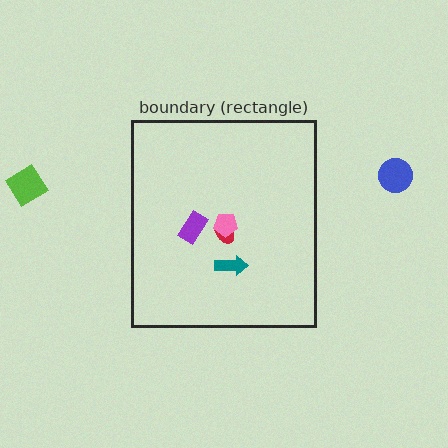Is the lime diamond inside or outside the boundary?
Outside.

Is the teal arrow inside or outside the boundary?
Inside.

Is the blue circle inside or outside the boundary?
Outside.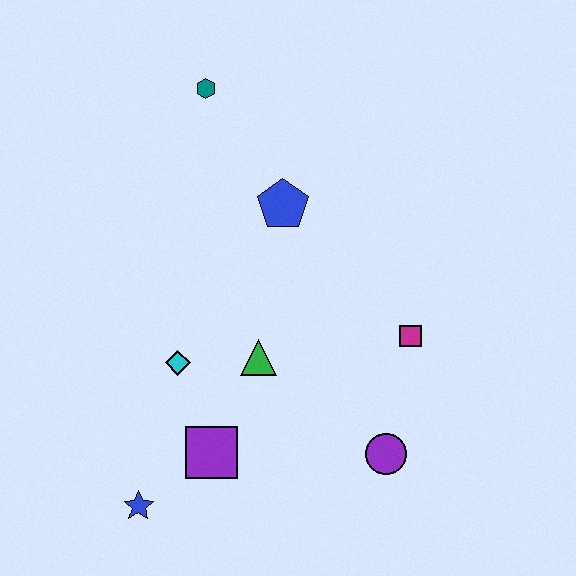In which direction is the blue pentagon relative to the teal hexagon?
The blue pentagon is below the teal hexagon.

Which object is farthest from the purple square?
The teal hexagon is farthest from the purple square.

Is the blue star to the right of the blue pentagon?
No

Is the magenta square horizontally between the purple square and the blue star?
No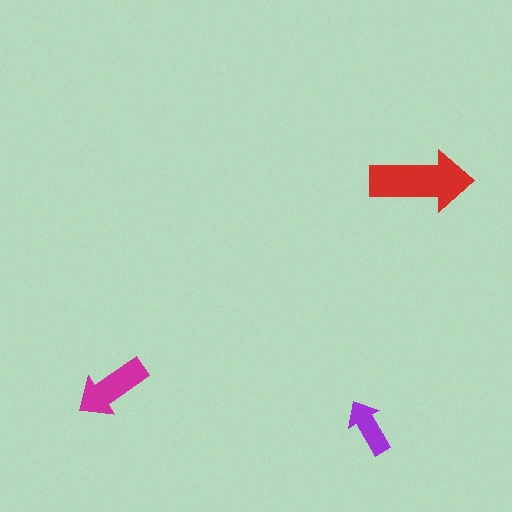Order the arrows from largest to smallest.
the red one, the magenta one, the purple one.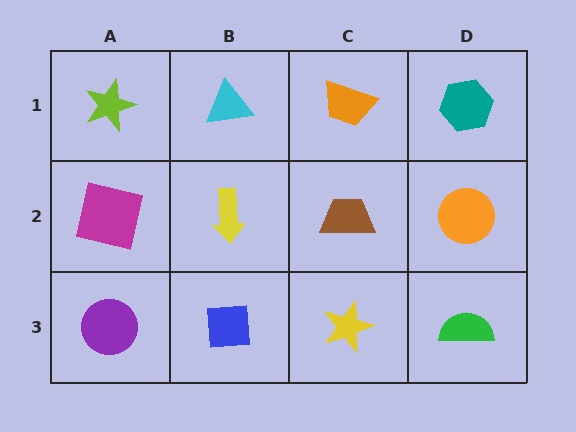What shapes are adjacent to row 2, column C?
An orange trapezoid (row 1, column C), a yellow star (row 3, column C), a yellow arrow (row 2, column B), an orange circle (row 2, column D).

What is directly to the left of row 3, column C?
A blue square.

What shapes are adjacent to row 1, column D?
An orange circle (row 2, column D), an orange trapezoid (row 1, column C).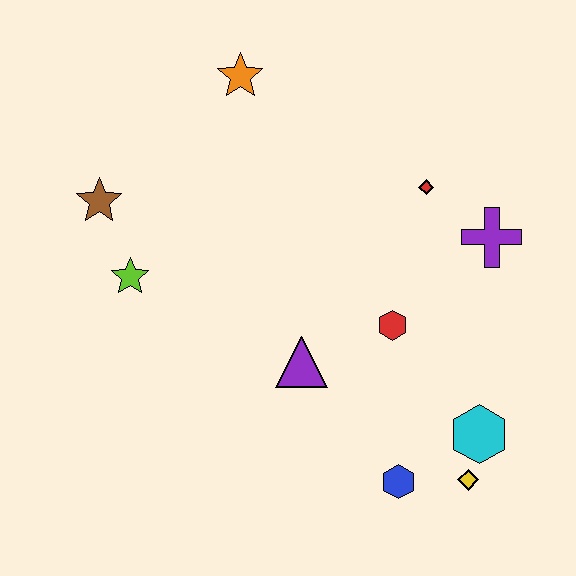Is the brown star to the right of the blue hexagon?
No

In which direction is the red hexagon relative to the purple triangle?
The red hexagon is to the right of the purple triangle.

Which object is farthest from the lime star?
The yellow diamond is farthest from the lime star.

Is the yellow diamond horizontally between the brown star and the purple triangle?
No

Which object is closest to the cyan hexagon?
The yellow diamond is closest to the cyan hexagon.